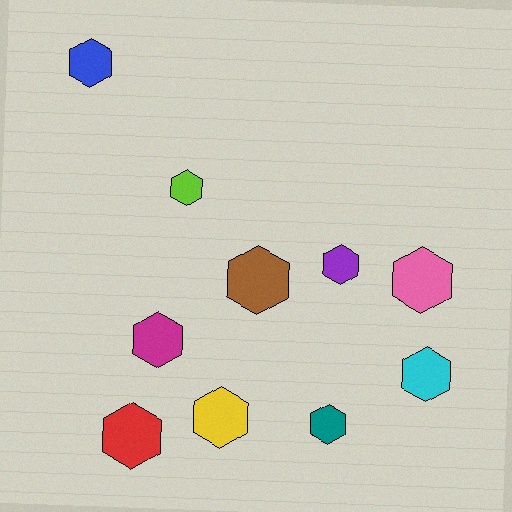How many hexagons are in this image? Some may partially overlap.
There are 10 hexagons.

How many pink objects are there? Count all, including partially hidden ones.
There is 1 pink object.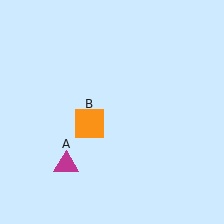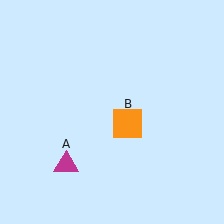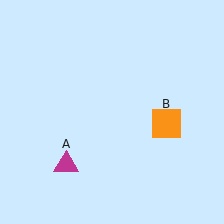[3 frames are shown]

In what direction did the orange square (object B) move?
The orange square (object B) moved right.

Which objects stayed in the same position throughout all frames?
Magenta triangle (object A) remained stationary.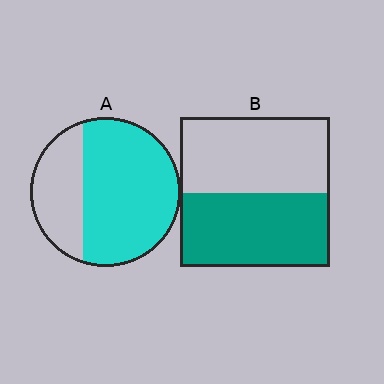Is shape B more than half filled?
Roughly half.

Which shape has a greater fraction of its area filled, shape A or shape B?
Shape A.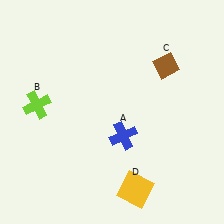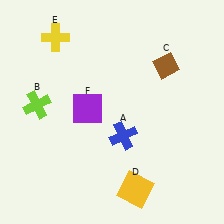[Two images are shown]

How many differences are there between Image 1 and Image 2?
There are 2 differences between the two images.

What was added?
A yellow cross (E), a purple square (F) were added in Image 2.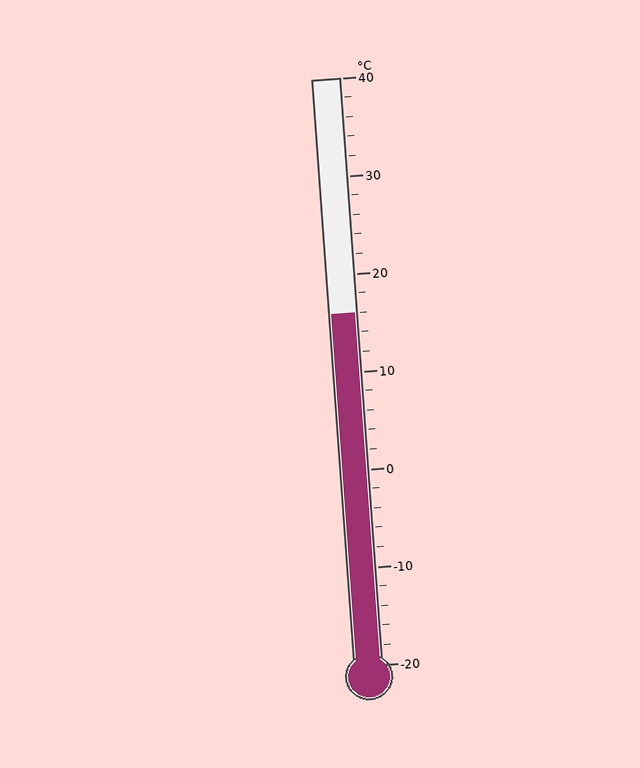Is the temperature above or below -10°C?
The temperature is above -10°C.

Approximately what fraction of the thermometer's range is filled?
The thermometer is filled to approximately 60% of its range.